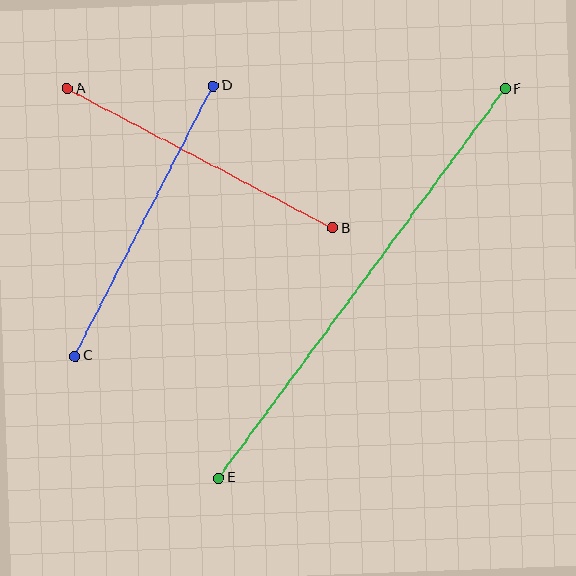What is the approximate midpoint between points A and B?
The midpoint is at approximately (200, 158) pixels.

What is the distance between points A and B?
The distance is approximately 299 pixels.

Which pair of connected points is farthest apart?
Points E and F are farthest apart.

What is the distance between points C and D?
The distance is approximately 304 pixels.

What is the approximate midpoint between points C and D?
The midpoint is at approximately (144, 221) pixels.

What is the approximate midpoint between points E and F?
The midpoint is at approximately (362, 283) pixels.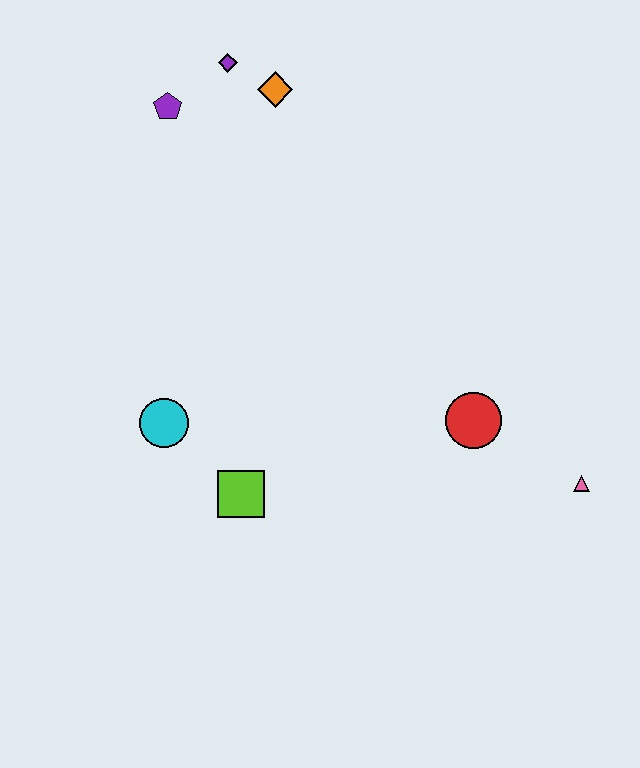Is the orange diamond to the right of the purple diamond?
Yes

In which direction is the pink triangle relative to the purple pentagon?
The pink triangle is to the right of the purple pentagon.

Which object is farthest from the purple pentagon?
The pink triangle is farthest from the purple pentagon.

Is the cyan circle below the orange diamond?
Yes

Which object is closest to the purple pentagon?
The purple diamond is closest to the purple pentagon.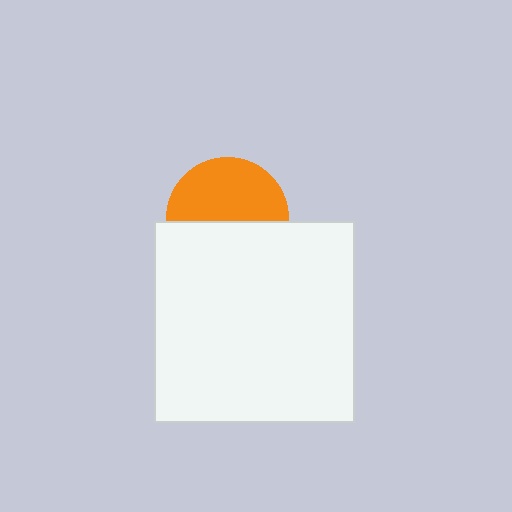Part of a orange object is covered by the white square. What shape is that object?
It is a circle.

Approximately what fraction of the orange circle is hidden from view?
Roughly 47% of the orange circle is hidden behind the white square.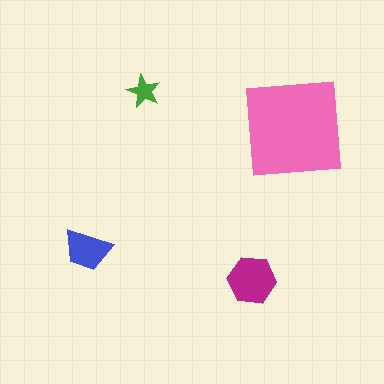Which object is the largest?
The pink square.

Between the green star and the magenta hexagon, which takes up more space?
The magenta hexagon.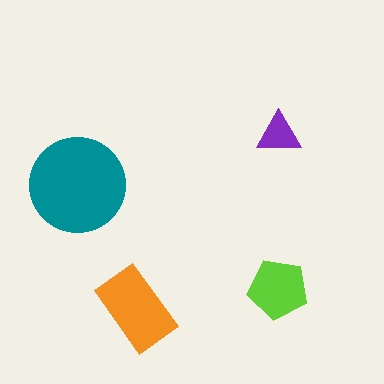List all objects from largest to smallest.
The teal circle, the orange rectangle, the lime pentagon, the purple triangle.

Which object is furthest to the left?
The teal circle is leftmost.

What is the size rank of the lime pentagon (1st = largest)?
3rd.